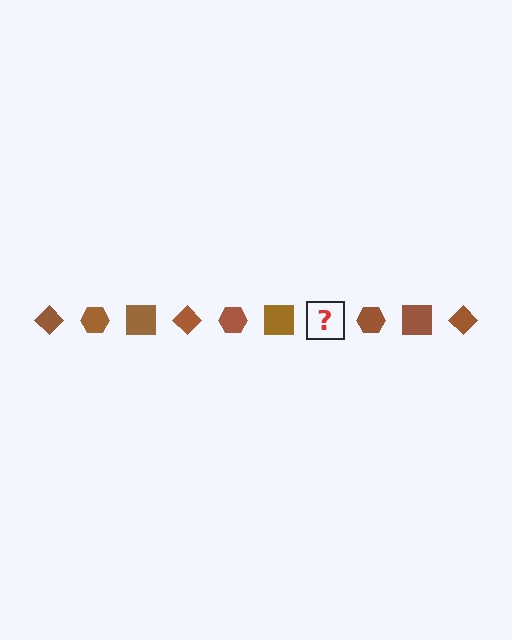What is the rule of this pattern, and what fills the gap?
The rule is that the pattern cycles through diamond, hexagon, square shapes in brown. The gap should be filled with a brown diamond.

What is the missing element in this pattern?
The missing element is a brown diamond.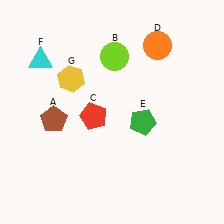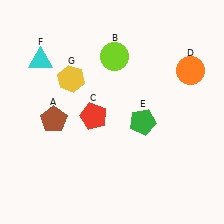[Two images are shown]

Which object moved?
The orange circle (D) moved right.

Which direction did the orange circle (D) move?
The orange circle (D) moved right.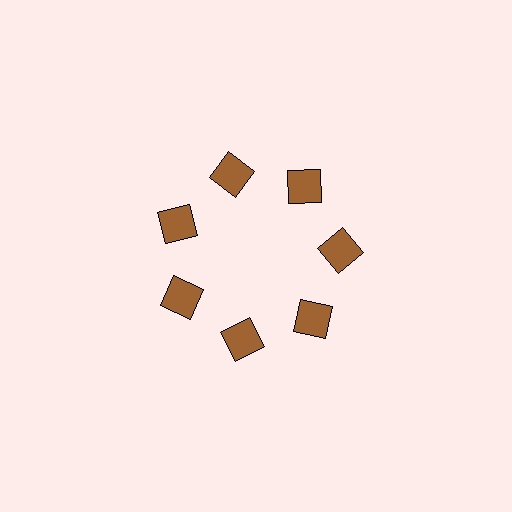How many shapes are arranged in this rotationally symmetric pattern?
There are 7 shapes, arranged in 7 groups of 1.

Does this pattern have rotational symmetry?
Yes, this pattern has 7-fold rotational symmetry. It looks the same after rotating 51 degrees around the center.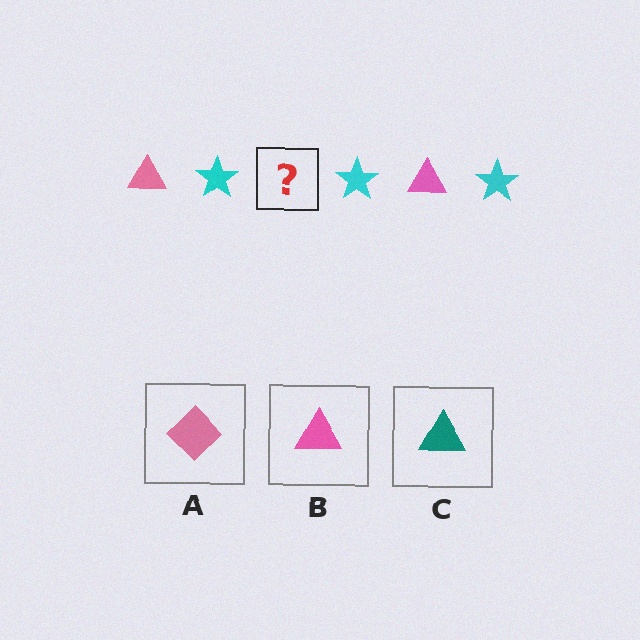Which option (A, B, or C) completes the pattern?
B.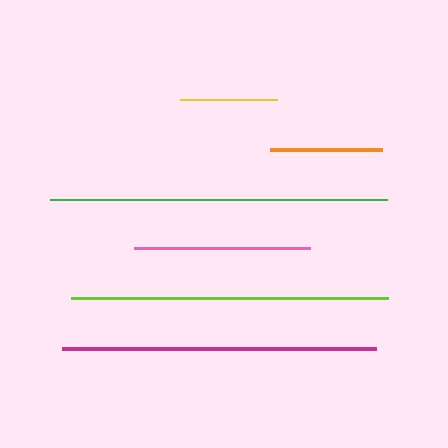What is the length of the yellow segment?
The yellow segment is approximately 97 pixels long.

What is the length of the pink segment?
The pink segment is approximately 176 pixels long.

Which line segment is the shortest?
The yellow line is the shortest at approximately 97 pixels.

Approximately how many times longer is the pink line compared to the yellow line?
The pink line is approximately 1.8 times the length of the yellow line.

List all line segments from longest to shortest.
From longest to shortest: green, lime, magenta, pink, orange, yellow.